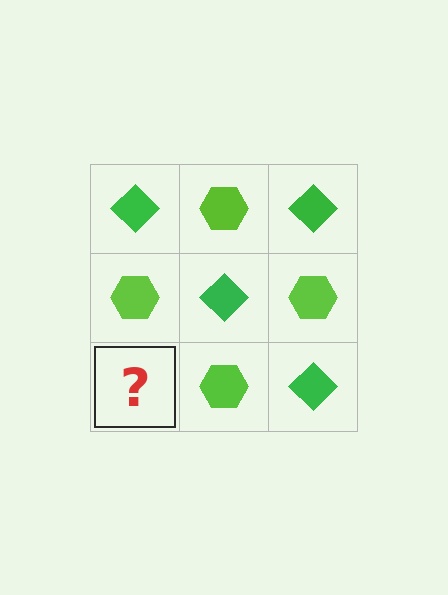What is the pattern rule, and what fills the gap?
The rule is that it alternates green diamond and lime hexagon in a checkerboard pattern. The gap should be filled with a green diamond.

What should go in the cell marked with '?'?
The missing cell should contain a green diamond.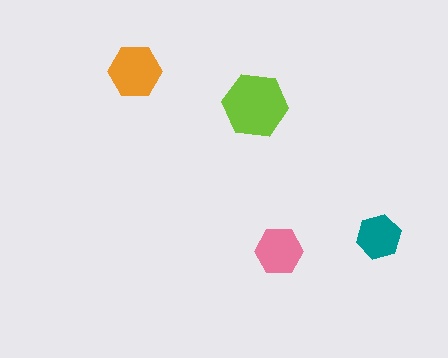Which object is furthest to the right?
The teal hexagon is rightmost.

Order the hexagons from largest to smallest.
the lime one, the orange one, the pink one, the teal one.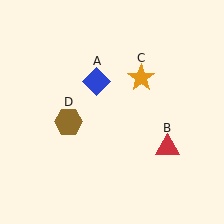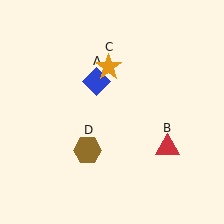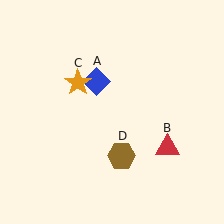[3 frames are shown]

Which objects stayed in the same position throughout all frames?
Blue diamond (object A) and red triangle (object B) remained stationary.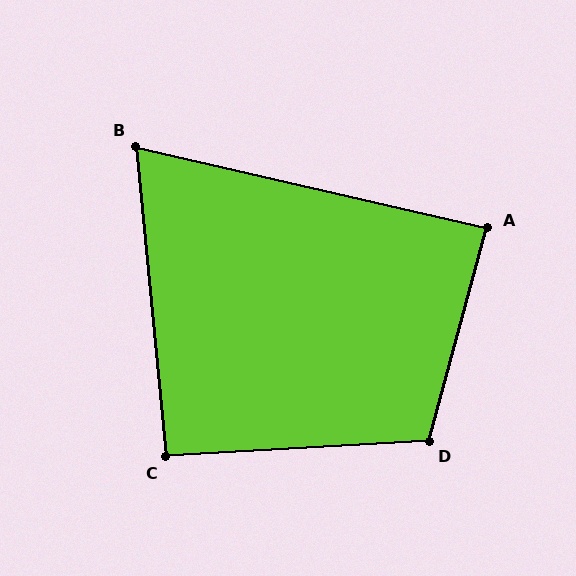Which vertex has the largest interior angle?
D, at approximately 109 degrees.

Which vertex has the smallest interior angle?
B, at approximately 71 degrees.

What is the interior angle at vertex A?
Approximately 88 degrees (approximately right).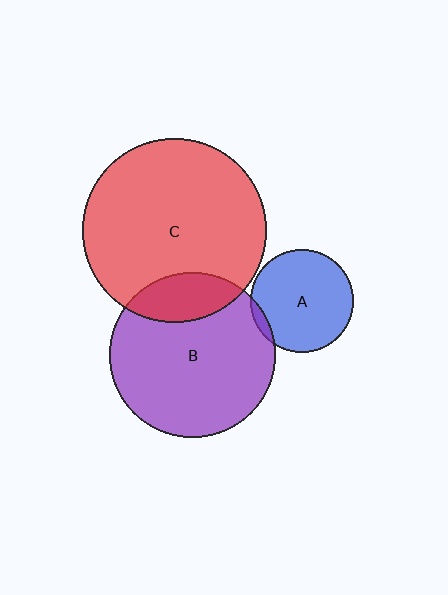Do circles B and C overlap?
Yes.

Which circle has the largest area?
Circle C (red).